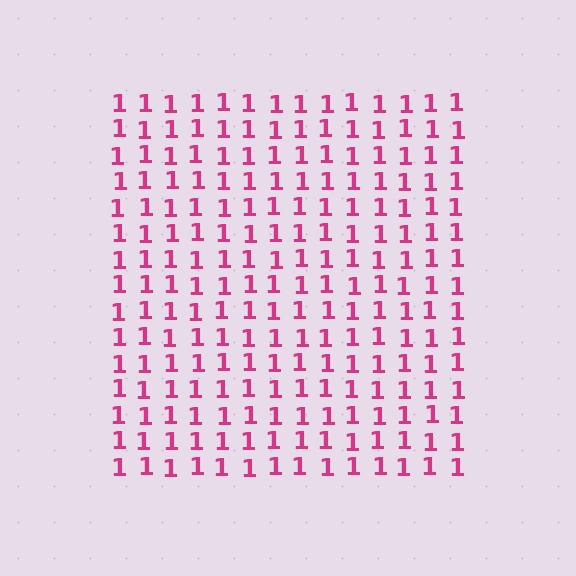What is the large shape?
The large shape is a square.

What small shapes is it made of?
It is made of small digit 1's.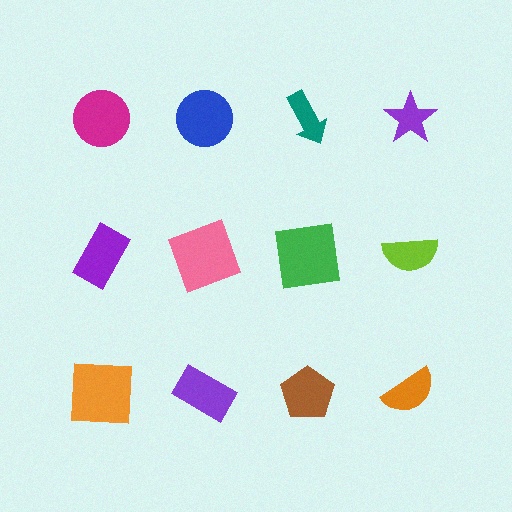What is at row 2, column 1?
A purple rectangle.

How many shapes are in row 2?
4 shapes.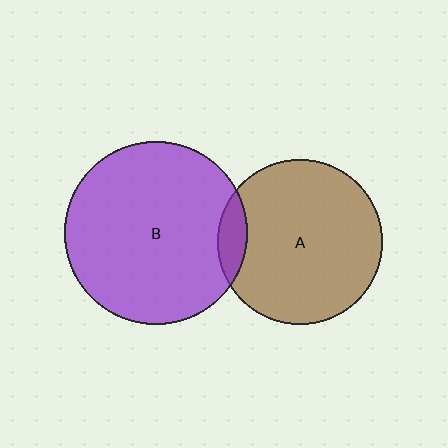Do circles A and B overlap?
Yes.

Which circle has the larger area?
Circle B (purple).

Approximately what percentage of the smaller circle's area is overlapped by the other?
Approximately 10%.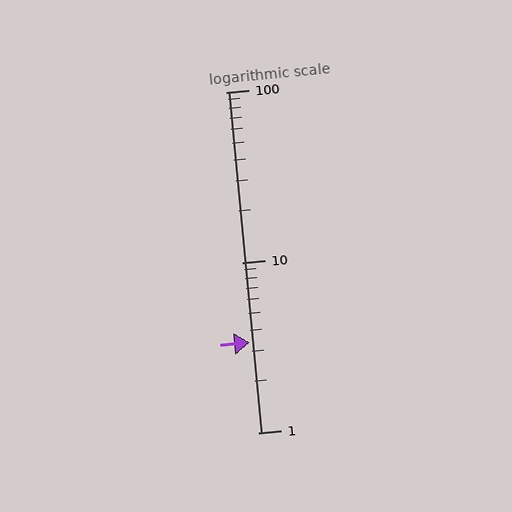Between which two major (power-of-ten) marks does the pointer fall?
The pointer is between 1 and 10.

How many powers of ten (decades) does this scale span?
The scale spans 2 decades, from 1 to 100.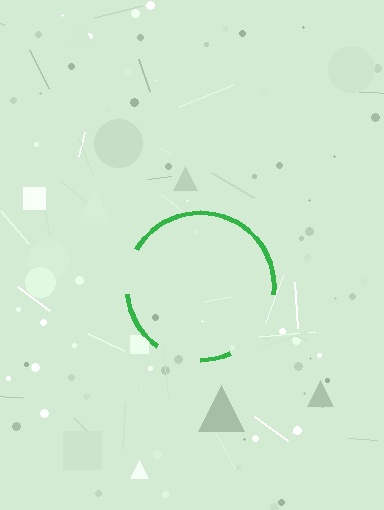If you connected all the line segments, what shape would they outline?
They would outline a circle.